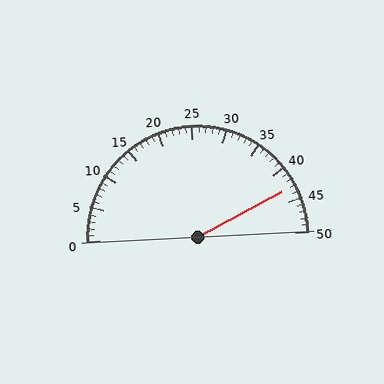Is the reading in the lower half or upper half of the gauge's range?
The reading is in the upper half of the range (0 to 50).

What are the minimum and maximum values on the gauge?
The gauge ranges from 0 to 50.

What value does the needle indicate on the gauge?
The needle indicates approximately 43.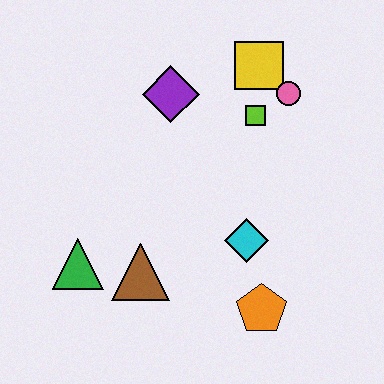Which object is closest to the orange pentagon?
The cyan diamond is closest to the orange pentagon.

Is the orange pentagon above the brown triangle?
No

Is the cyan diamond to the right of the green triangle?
Yes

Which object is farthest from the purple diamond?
The orange pentagon is farthest from the purple diamond.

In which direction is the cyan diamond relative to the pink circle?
The cyan diamond is below the pink circle.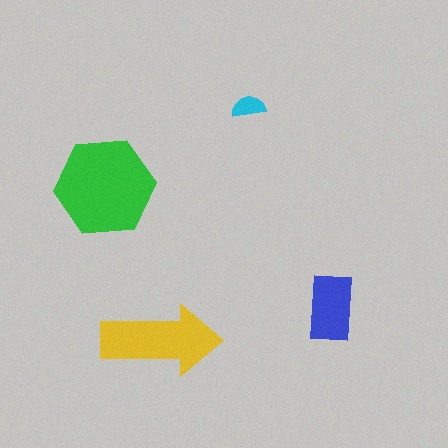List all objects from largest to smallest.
The green hexagon, the yellow arrow, the blue rectangle, the cyan semicircle.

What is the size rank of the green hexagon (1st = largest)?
1st.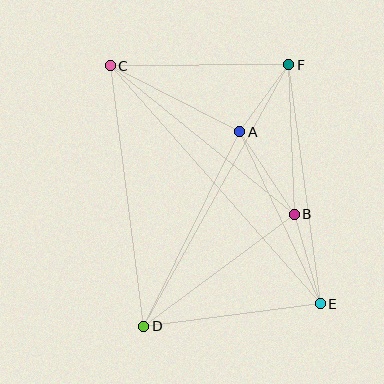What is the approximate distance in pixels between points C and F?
The distance between C and F is approximately 179 pixels.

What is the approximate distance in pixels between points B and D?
The distance between B and D is approximately 188 pixels.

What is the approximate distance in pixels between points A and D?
The distance between A and D is approximately 217 pixels.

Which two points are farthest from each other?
Points C and E are farthest from each other.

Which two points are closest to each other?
Points A and F are closest to each other.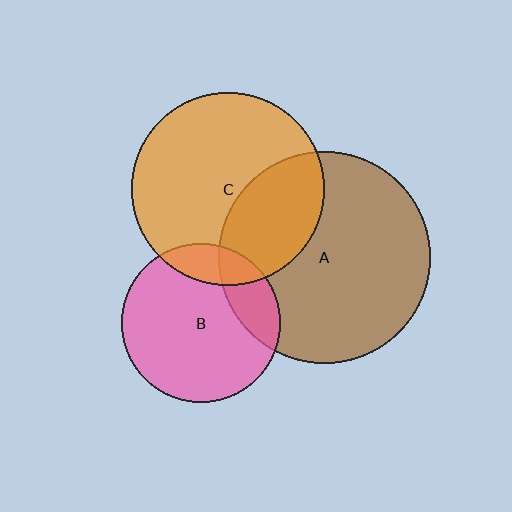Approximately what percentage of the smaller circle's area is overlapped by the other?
Approximately 20%.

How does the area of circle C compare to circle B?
Approximately 1.5 times.